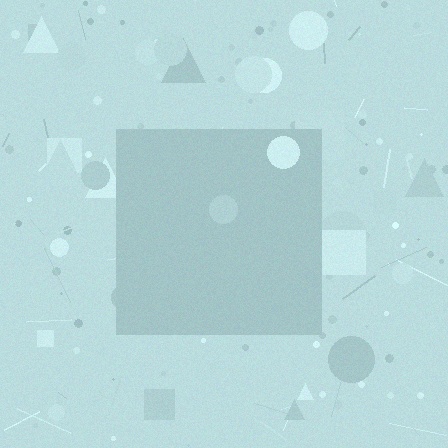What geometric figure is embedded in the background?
A square is embedded in the background.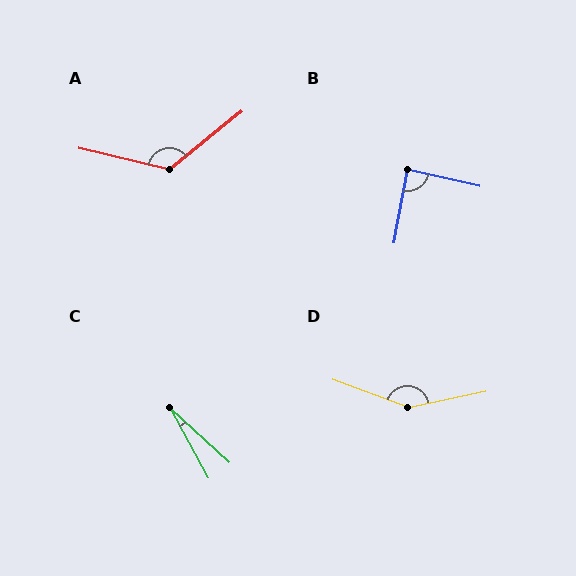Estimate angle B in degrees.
Approximately 87 degrees.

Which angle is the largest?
D, at approximately 148 degrees.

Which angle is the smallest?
C, at approximately 19 degrees.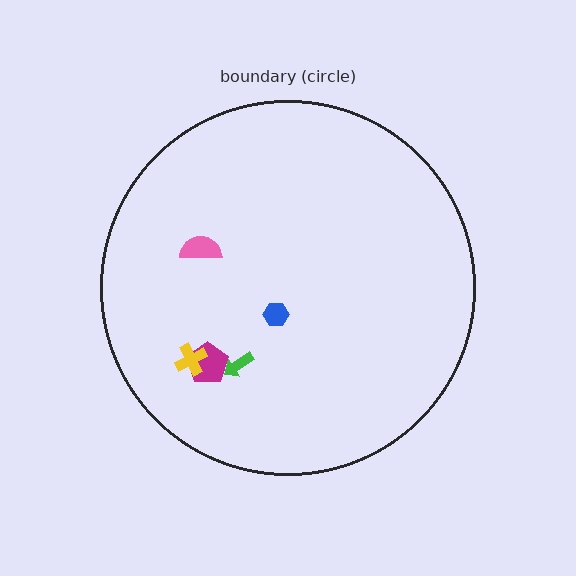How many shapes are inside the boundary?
5 inside, 0 outside.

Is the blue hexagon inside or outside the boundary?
Inside.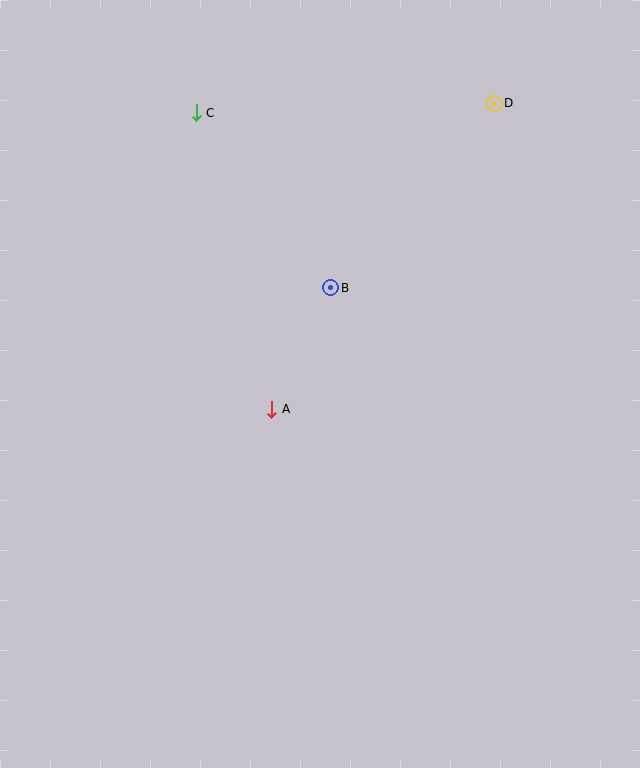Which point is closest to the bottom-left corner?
Point A is closest to the bottom-left corner.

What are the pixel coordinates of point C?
Point C is at (196, 113).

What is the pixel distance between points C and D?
The distance between C and D is 298 pixels.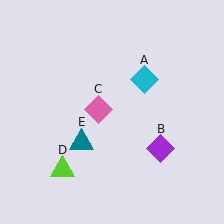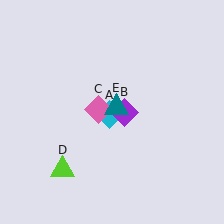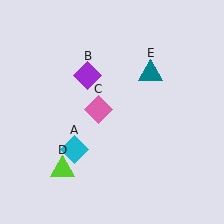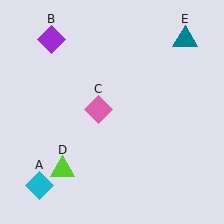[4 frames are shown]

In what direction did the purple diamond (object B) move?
The purple diamond (object B) moved up and to the left.